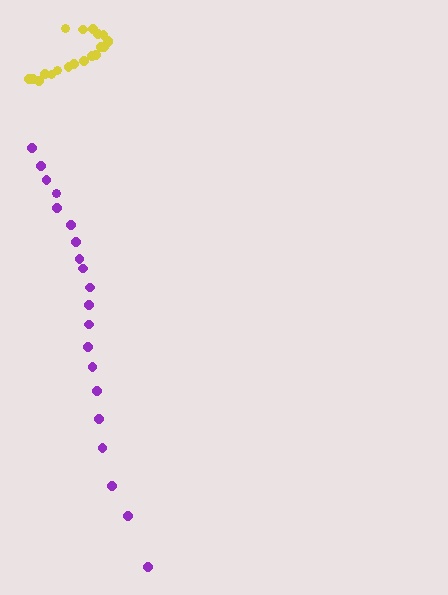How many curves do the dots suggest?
There are 2 distinct paths.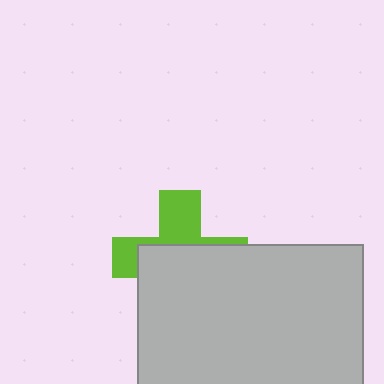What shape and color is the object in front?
The object in front is a light gray rectangle.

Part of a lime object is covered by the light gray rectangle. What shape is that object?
It is a cross.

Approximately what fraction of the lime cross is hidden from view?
Roughly 61% of the lime cross is hidden behind the light gray rectangle.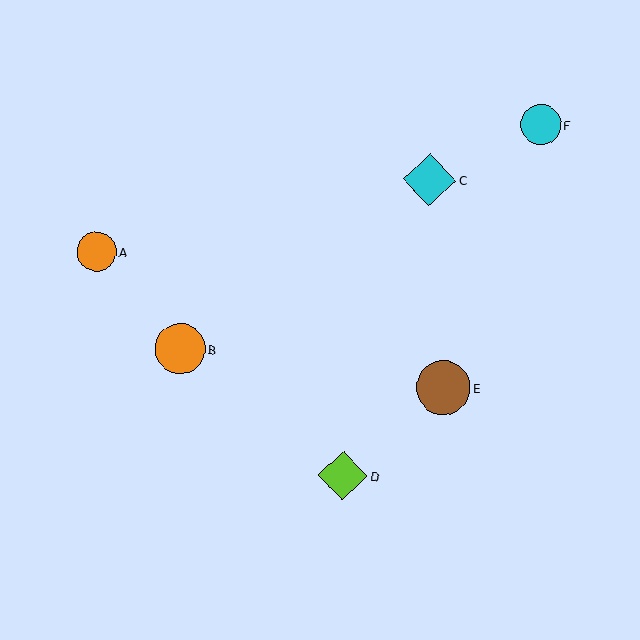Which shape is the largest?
The brown circle (labeled E) is the largest.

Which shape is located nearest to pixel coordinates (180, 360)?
The orange circle (labeled B) at (180, 349) is nearest to that location.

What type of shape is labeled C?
Shape C is a cyan diamond.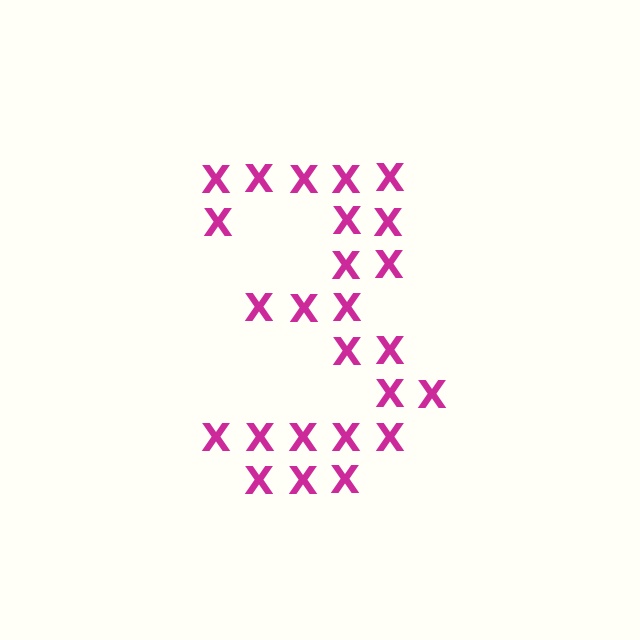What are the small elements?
The small elements are letter X's.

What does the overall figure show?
The overall figure shows the digit 3.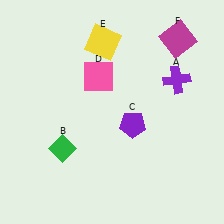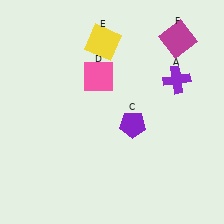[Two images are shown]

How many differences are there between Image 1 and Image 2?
There is 1 difference between the two images.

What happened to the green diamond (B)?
The green diamond (B) was removed in Image 2. It was in the bottom-left area of Image 1.